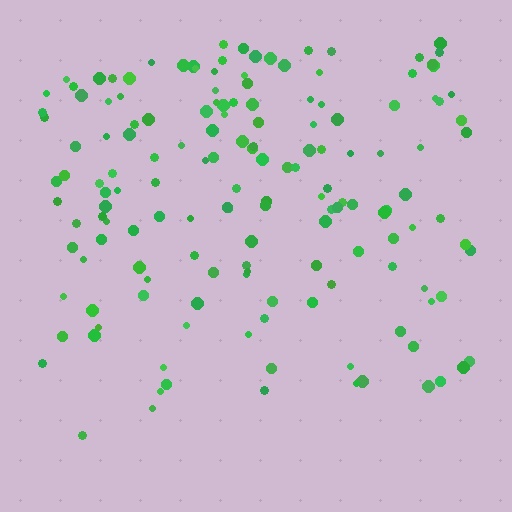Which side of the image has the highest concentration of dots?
The top.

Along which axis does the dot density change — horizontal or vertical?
Vertical.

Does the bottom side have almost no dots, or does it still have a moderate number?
Still a moderate number, just noticeably fewer than the top.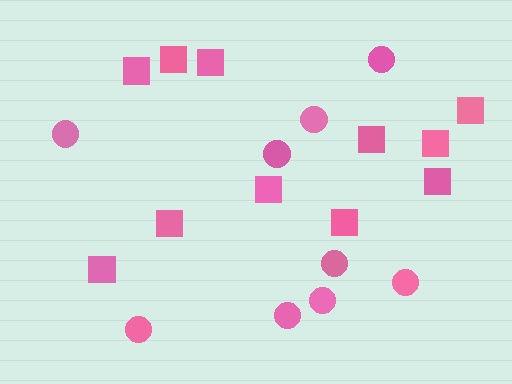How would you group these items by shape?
There are 2 groups: one group of squares (11) and one group of circles (9).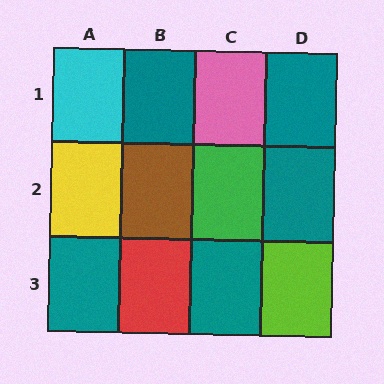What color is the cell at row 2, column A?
Yellow.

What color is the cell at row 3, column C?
Teal.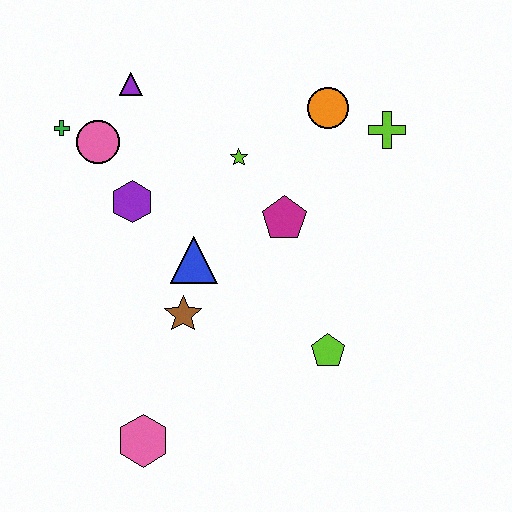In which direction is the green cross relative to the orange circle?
The green cross is to the left of the orange circle.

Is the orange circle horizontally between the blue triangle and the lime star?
No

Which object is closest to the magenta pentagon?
The lime star is closest to the magenta pentagon.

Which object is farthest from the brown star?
The lime cross is farthest from the brown star.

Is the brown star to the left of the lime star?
Yes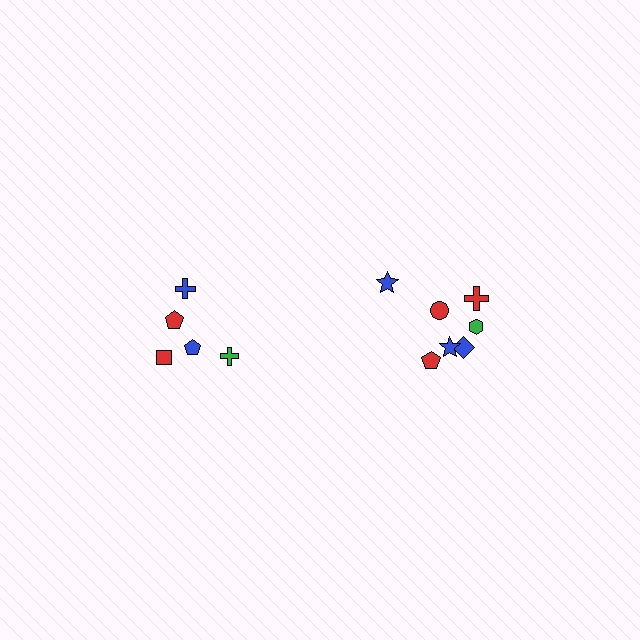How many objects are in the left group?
There are 5 objects.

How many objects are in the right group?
There are 7 objects.